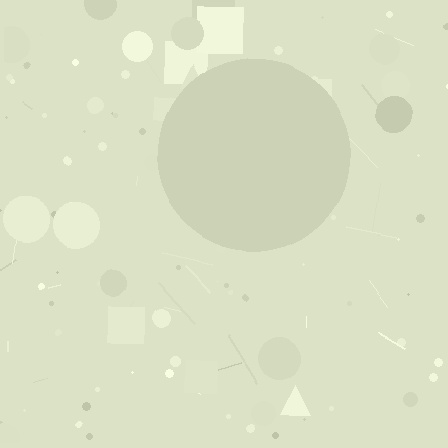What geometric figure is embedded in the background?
A circle is embedded in the background.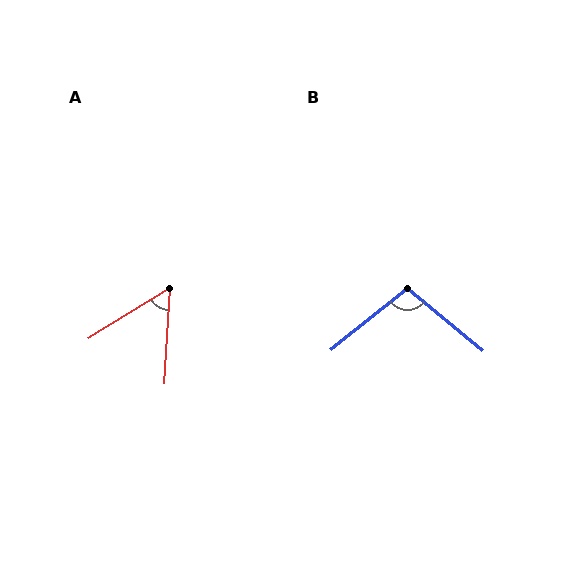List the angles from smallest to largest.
A (55°), B (102°).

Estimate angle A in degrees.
Approximately 55 degrees.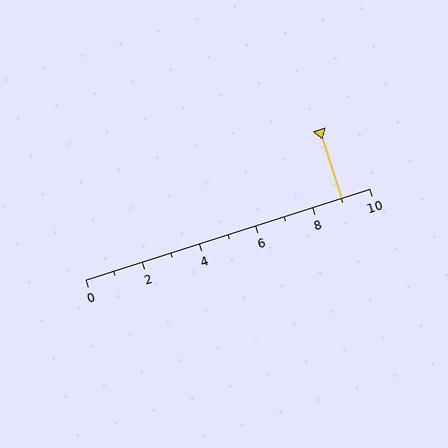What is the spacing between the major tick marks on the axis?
The major ticks are spaced 2 apart.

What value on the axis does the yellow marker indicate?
The marker indicates approximately 9.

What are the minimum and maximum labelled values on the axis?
The axis runs from 0 to 10.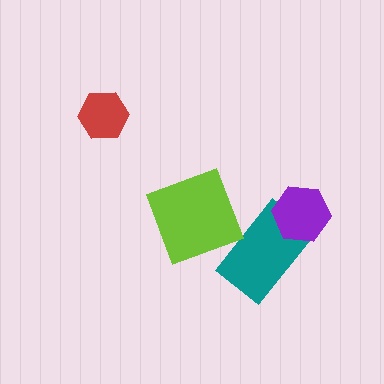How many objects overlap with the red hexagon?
0 objects overlap with the red hexagon.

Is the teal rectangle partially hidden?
Yes, it is partially covered by another shape.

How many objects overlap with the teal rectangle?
1 object overlaps with the teal rectangle.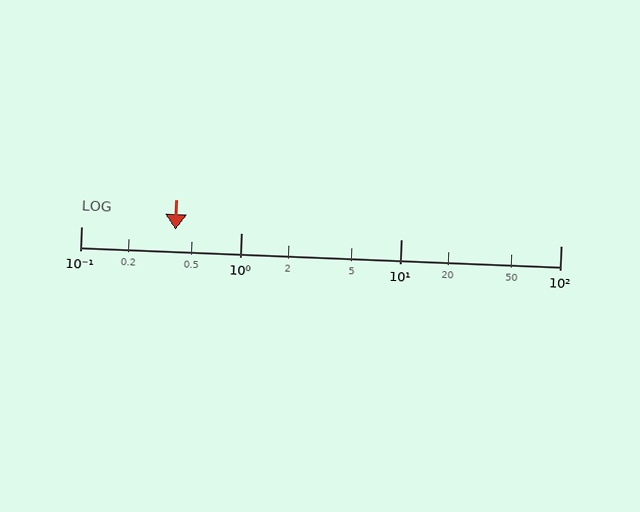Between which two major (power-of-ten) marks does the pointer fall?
The pointer is between 0.1 and 1.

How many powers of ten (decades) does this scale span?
The scale spans 3 decades, from 0.1 to 100.